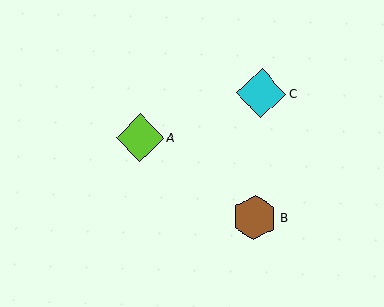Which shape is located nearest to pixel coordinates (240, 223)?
The brown hexagon (labeled B) at (254, 217) is nearest to that location.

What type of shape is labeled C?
Shape C is a cyan diamond.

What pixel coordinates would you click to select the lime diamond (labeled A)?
Click at (140, 138) to select the lime diamond A.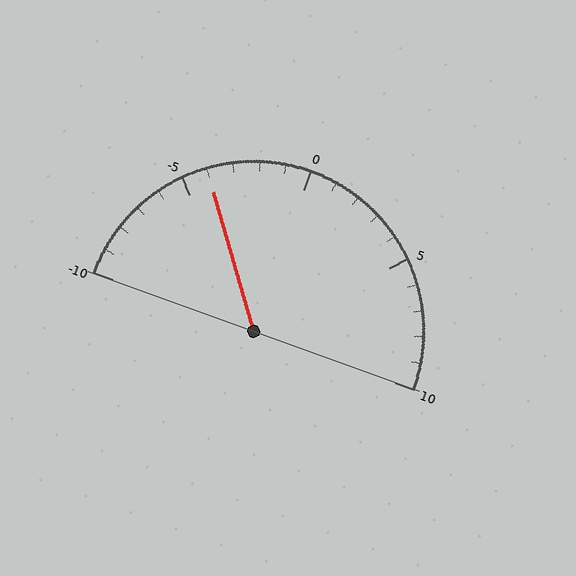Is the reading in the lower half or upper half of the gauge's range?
The reading is in the lower half of the range (-10 to 10).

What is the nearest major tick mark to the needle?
The nearest major tick mark is -5.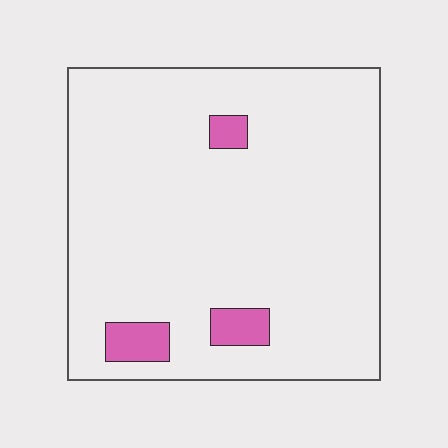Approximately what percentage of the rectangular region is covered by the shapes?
Approximately 5%.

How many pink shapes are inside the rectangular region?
3.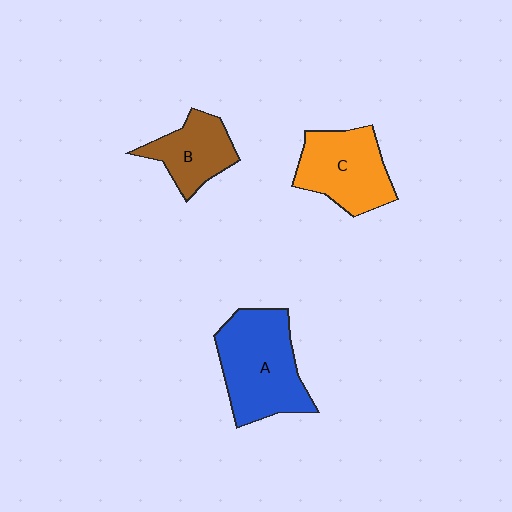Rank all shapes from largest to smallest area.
From largest to smallest: A (blue), C (orange), B (brown).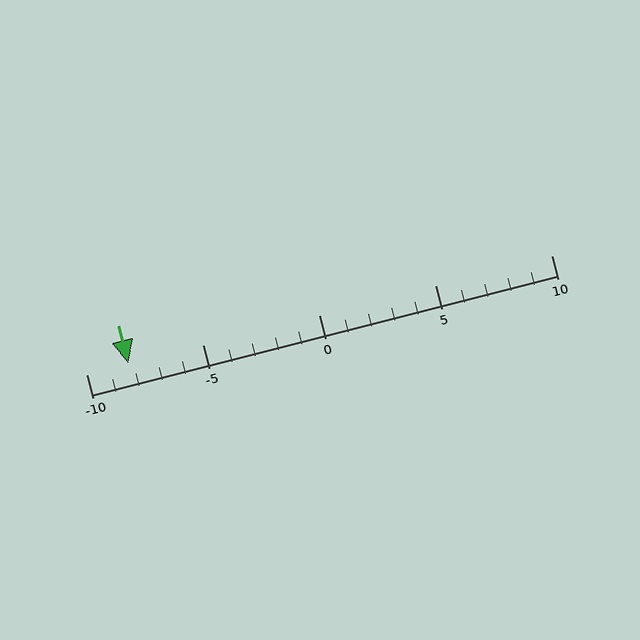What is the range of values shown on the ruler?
The ruler shows values from -10 to 10.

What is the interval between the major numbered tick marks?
The major tick marks are spaced 5 units apart.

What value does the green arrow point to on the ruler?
The green arrow points to approximately -8.